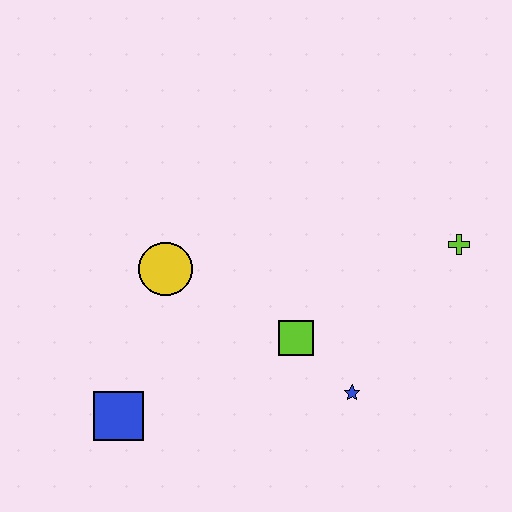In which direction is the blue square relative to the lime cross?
The blue square is to the left of the lime cross.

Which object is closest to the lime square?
The blue star is closest to the lime square.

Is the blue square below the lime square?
Yes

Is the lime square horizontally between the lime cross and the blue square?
Yes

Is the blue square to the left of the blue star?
Yes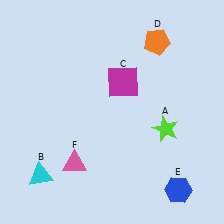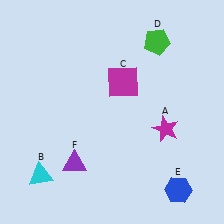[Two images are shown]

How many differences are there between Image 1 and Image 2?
There are 3 differences between the two images.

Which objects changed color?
A changed from lime to magenta. D changed from orange to green. F changed from pink to purple.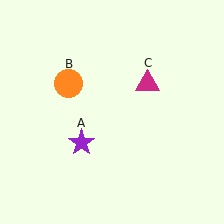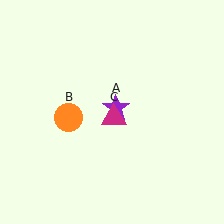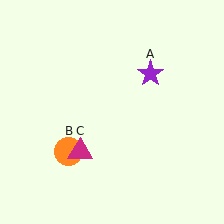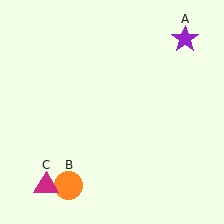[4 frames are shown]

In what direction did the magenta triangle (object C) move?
The magenta triangle (object C) moved down and to the left.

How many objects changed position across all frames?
3 objects changed position: purple star (object A), orange circle (object B), magenta triangle (object C).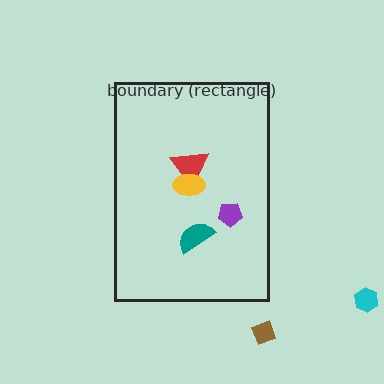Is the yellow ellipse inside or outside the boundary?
Inside.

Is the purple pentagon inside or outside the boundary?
Inside.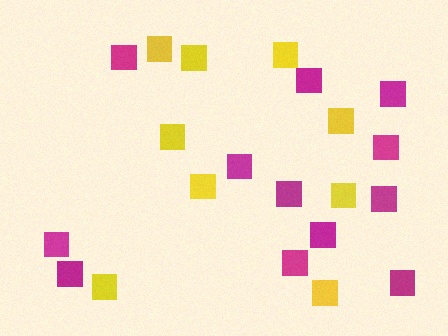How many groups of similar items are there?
There are 2 groups: one group of yellow squares (9) and one group of magenta squares (12).